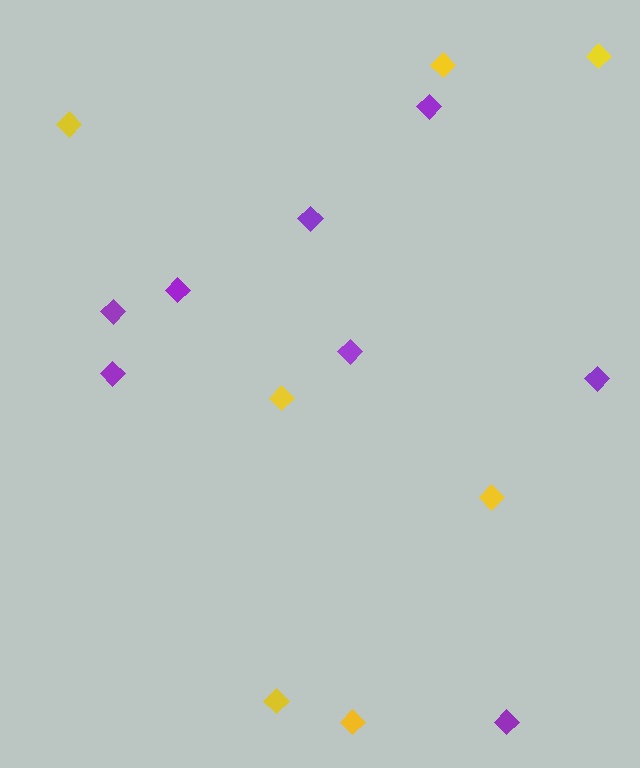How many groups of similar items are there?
There are 2 groups: one group of purple diamonds (8) and one group of yellow diamonds (7).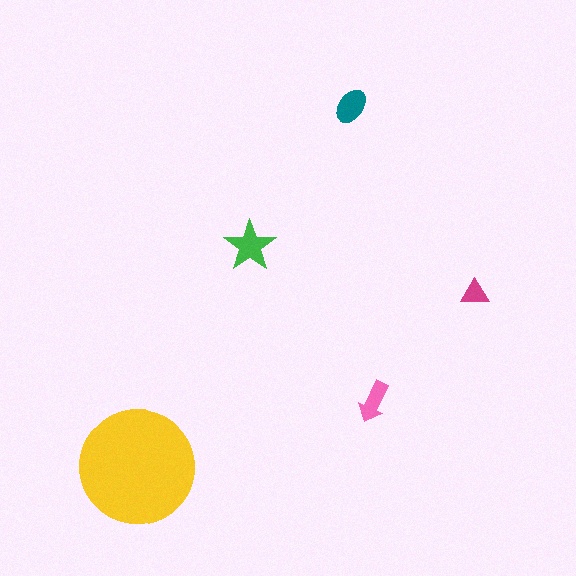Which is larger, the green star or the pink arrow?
The green star.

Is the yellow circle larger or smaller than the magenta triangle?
Larger.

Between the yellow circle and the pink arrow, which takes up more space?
The yellow circle.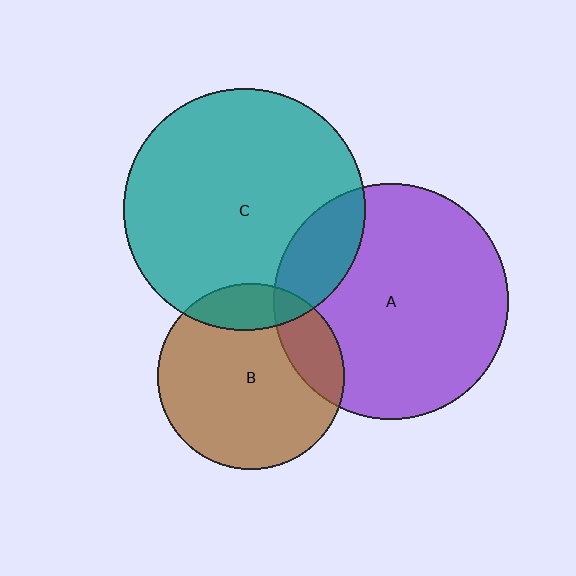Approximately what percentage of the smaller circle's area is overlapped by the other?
Approximately 15%.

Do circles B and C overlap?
Yes.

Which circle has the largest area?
Circle C (teal).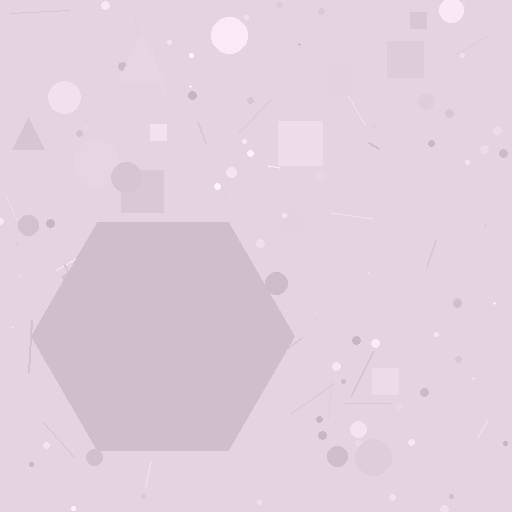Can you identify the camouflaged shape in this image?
The camouflaged shape is a hexagon.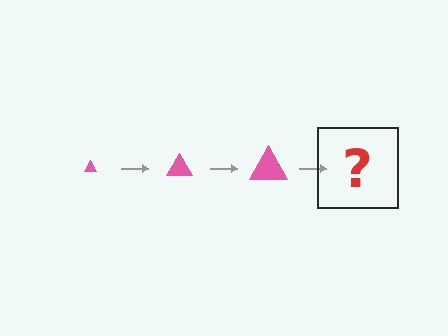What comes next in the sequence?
The next element should be a pink triangle, larger than the previous one.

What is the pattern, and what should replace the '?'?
The pattern is that the triangle gets progressively larger each step. The '?' should be a pink triangle, larger than the previous one.